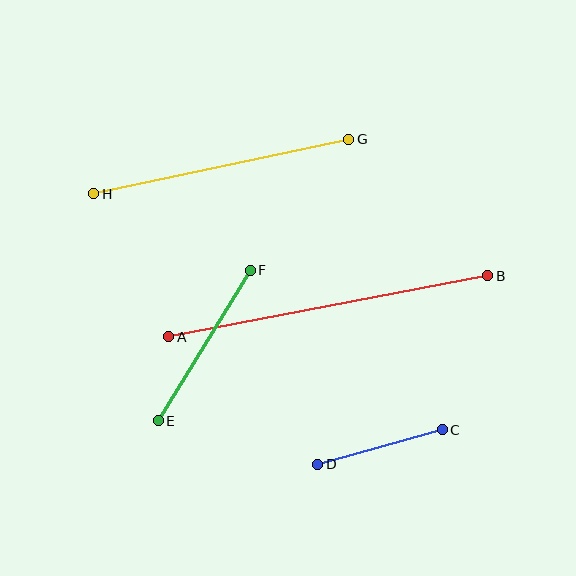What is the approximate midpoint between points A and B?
The midpoint is at approximately (328, 306) pixels.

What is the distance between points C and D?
The distance is approximately 129 pixels.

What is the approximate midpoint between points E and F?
The midpoint is at approximately (204, 346) pixels.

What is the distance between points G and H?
The distance is approximately 260 pixels.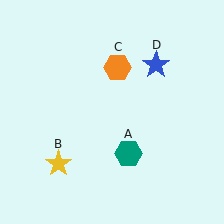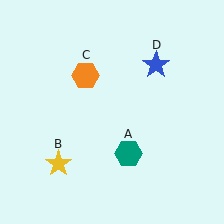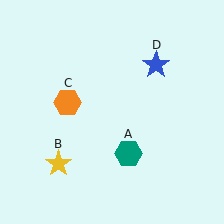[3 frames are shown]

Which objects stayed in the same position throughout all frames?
Teal hexagon (object A) and yellow star (object B) and blue star (object D) remained stationary.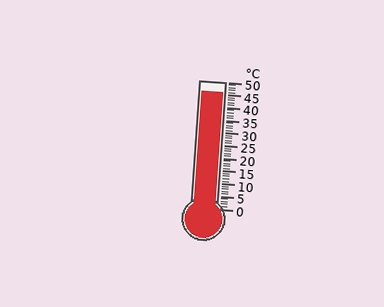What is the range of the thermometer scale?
The thermometer scale ranges from 0°C to 50°C.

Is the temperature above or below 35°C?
The temperature is above 35°C.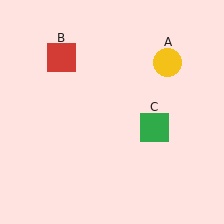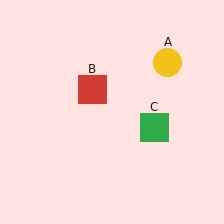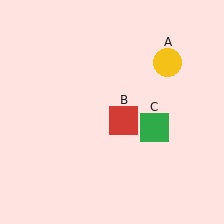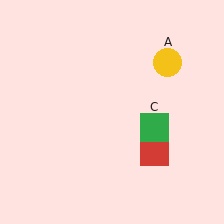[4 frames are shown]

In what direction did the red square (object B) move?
The red square (object B) moved down and to the right.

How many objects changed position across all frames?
1 object changed position: red square (object B).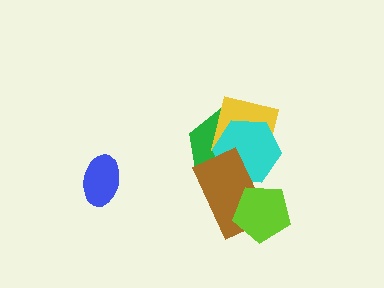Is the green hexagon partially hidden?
Yes, it is partially covered by another shape.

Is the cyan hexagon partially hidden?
Yes, it is partially covered by another shape.